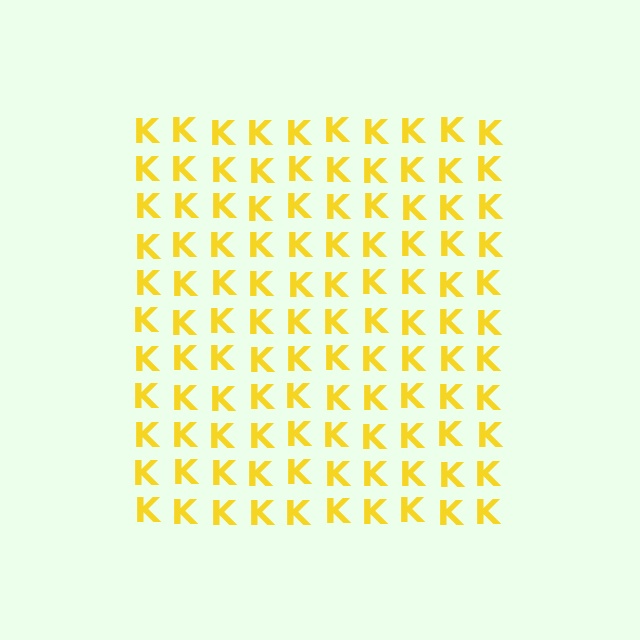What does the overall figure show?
The overall figure shows a square.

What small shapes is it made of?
It is made of small letter K's.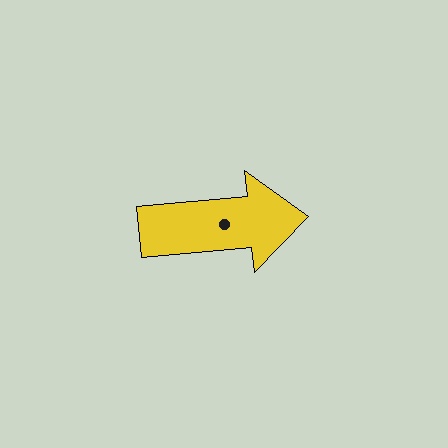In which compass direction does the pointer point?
East.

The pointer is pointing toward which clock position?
Roughly 3 o'clock.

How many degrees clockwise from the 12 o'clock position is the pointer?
Approximately 85 degrees.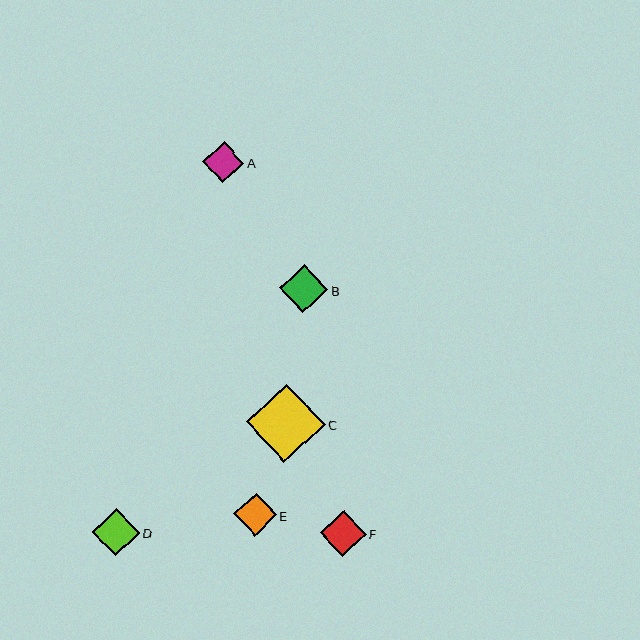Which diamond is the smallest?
Diamond A is the smallest with a size of approximately 41 pixels.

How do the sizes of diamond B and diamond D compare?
Diamond B and diamond D are approximately the same size.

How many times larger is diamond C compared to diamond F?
Diamond C is approximately 1.7 times the size of diamond F.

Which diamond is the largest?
Diamond C is the largest with a size of approximately 79 pixels.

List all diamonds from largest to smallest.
From largest to smallest: C, B, D, F, E, A.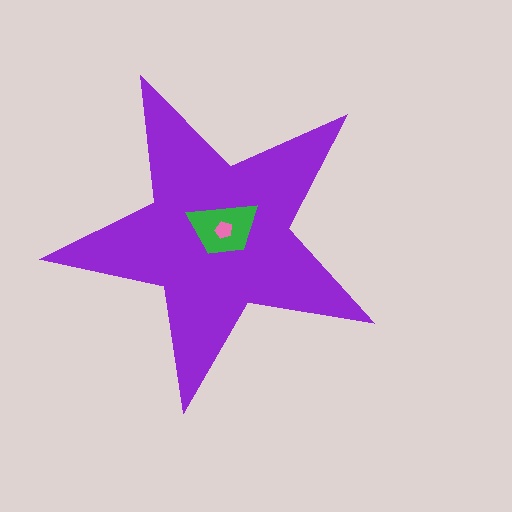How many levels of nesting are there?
3.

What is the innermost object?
The pink pentagon.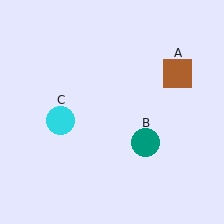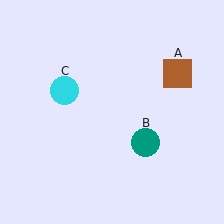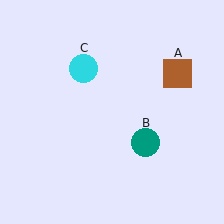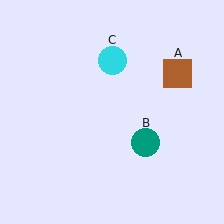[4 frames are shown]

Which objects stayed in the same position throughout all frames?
Brown square (object A) and teal circle (object B) remained stationary.